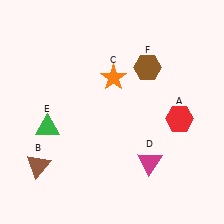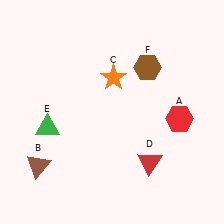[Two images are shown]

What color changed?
The triangle (D) changed from magenta in Image 1 to red in Image 2.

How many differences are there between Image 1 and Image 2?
There is 1 difference between the two images.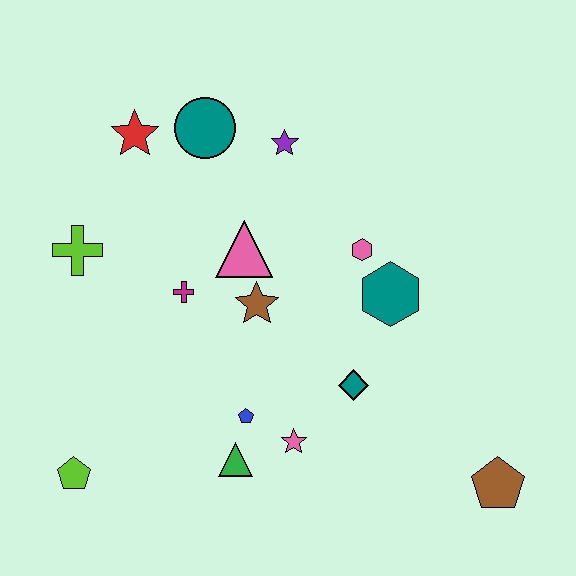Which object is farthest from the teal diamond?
The red star is farthest from the teal diamond.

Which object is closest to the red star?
The teal circle is closest to the red star.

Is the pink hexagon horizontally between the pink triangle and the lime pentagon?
No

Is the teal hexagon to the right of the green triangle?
Yes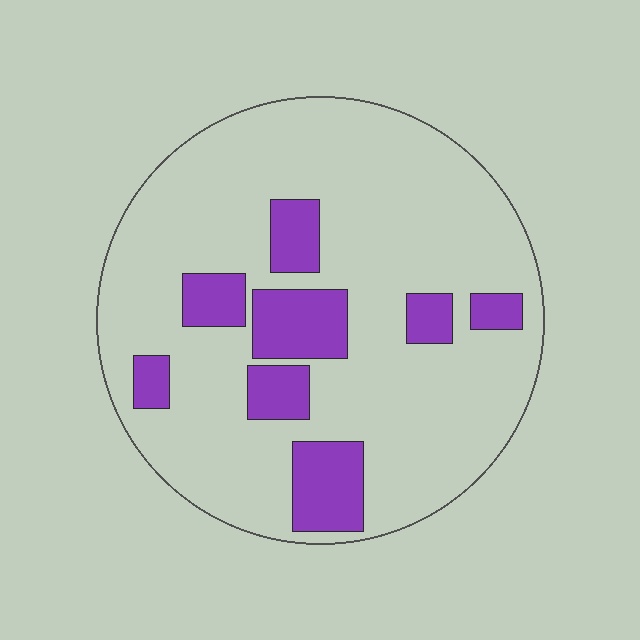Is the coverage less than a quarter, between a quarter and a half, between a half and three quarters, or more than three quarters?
Less than a quarter.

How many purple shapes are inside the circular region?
8.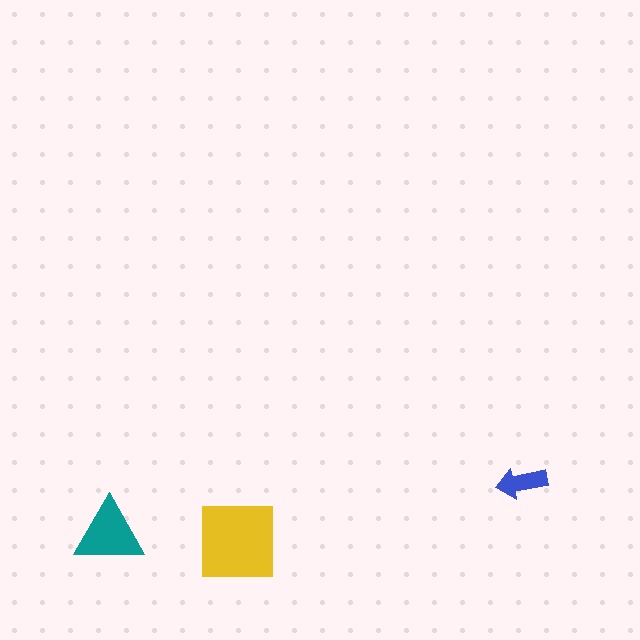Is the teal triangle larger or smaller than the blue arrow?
Larger.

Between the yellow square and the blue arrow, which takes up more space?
The yellow square.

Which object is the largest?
The yellow square.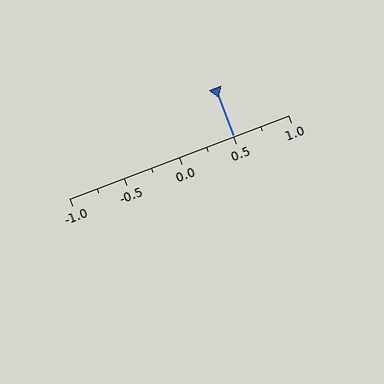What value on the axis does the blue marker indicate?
The marker indicates approximately 0.5.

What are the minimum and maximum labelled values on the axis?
The axis runs from -1.0 to 1.0.